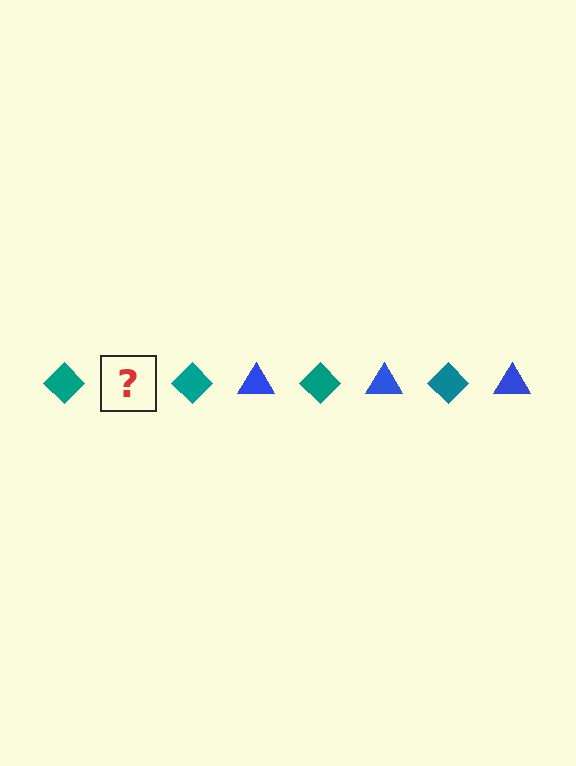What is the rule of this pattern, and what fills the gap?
The rule is that the pattern alternates between teal diamond and blue triangle. The gap should be filled with a blue triangle.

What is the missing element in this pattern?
The missing element is a blue triangle.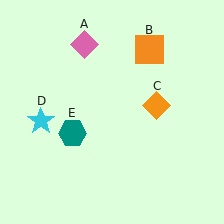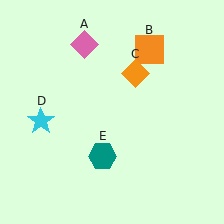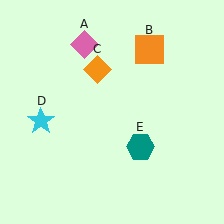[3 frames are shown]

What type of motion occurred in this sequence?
The orange diamond (object C), teal hexagon (object E) rotated counterclockwise around the center of the scene.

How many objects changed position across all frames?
2 objects changed position: orange diamond (object C), teal hexagon (object E).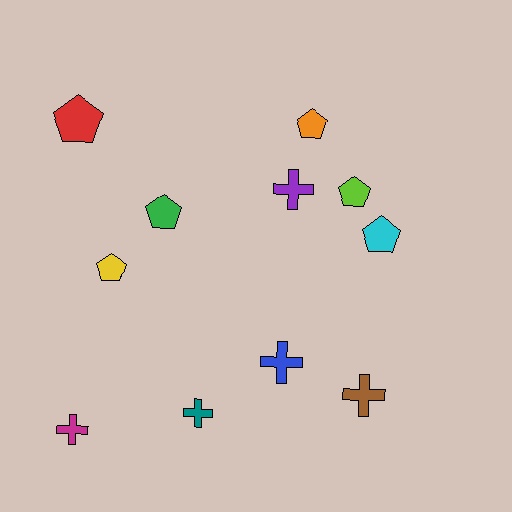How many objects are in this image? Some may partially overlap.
There are 11 objects.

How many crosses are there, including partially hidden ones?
There are 5 crosses.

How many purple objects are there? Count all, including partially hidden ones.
There is 1 purple object.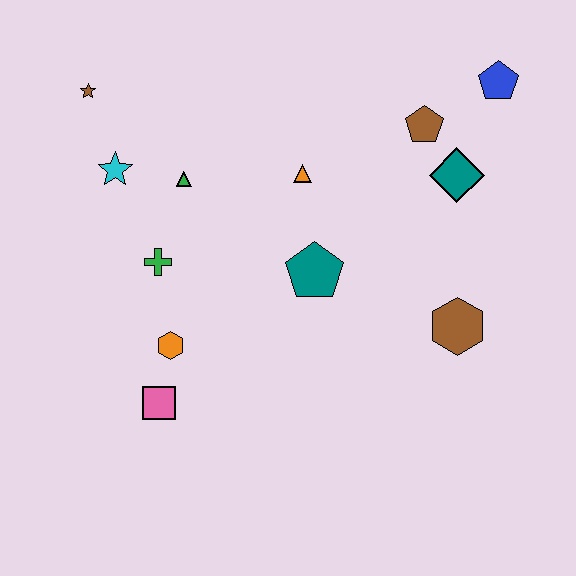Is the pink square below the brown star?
Yes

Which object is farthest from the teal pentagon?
The brown star is farthest from the teal pentagon.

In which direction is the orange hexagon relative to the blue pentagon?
The orange hexagon is to the left of the blue pentagon.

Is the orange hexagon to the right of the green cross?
Yes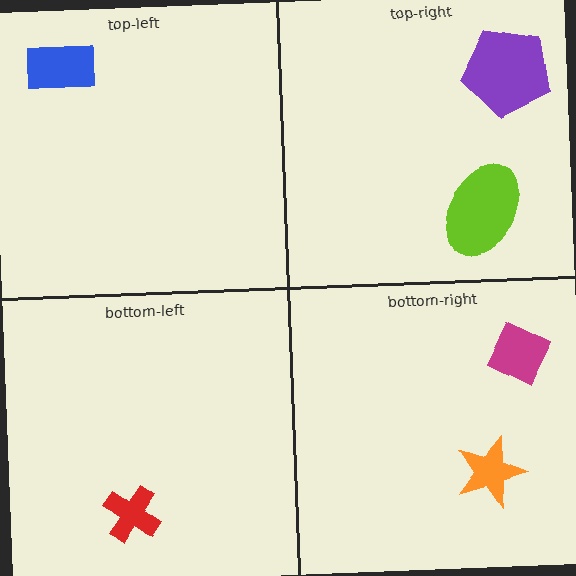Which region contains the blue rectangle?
The top-left region.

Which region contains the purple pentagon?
The top-right region.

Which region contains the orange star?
The bottom-right region.